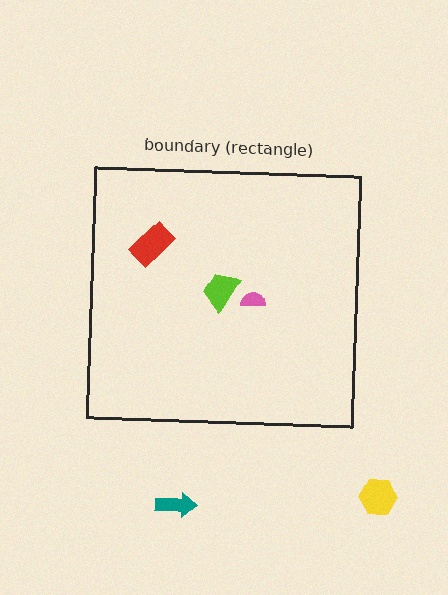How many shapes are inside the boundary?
3 inside, 2 outside.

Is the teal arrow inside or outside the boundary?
Outside.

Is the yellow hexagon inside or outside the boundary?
Outside.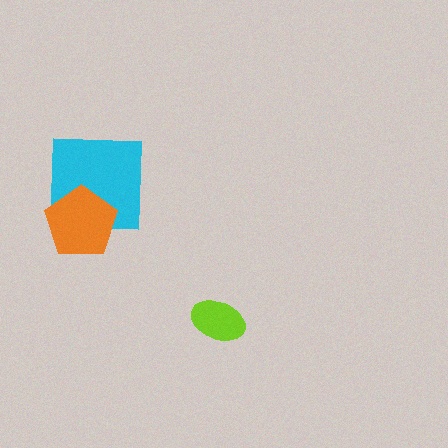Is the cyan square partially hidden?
Yes, it is partially covered by another shape.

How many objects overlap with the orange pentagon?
1 object overlaps with the orange pentagon.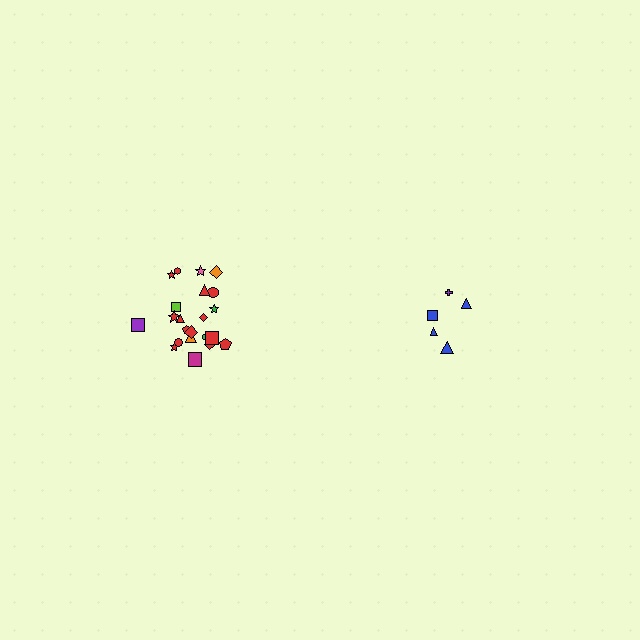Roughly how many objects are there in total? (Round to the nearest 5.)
Roughly 25 objects in total.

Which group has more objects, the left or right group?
The left group.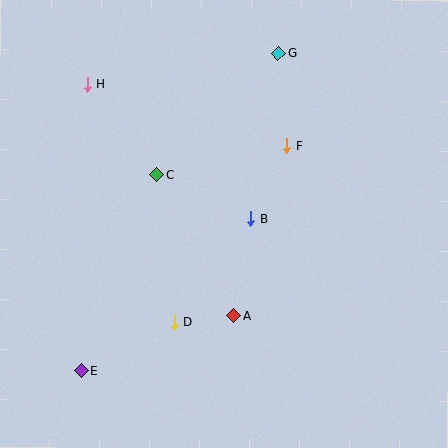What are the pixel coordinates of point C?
Point C is at (157, 175).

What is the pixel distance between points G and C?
The distance between G and C is 171 pixels.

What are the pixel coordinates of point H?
Point H is at (87, 84).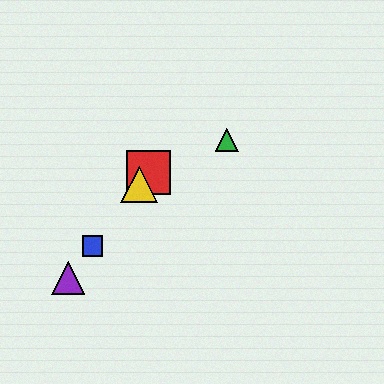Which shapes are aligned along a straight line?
The red square, the blue square, the yellow triangle, the purple triangle are aligned along a straight line.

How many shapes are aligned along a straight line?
4 shapes (the red square, the blue square, the yellow triangle, the purple triangle) are aligned along a straight line.